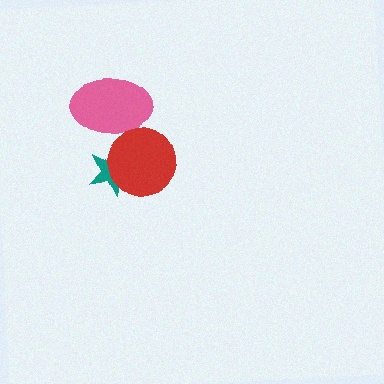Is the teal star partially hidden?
Yes, it is partially covered by another shape.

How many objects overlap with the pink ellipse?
1 object overlaps with the pink ellipse.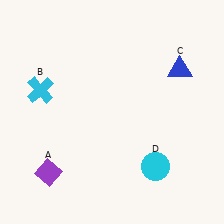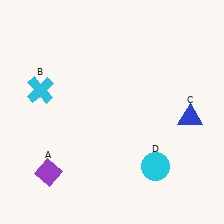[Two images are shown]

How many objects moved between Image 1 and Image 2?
1 object moved between the two images.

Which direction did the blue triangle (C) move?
The blue triangle (C) moved down.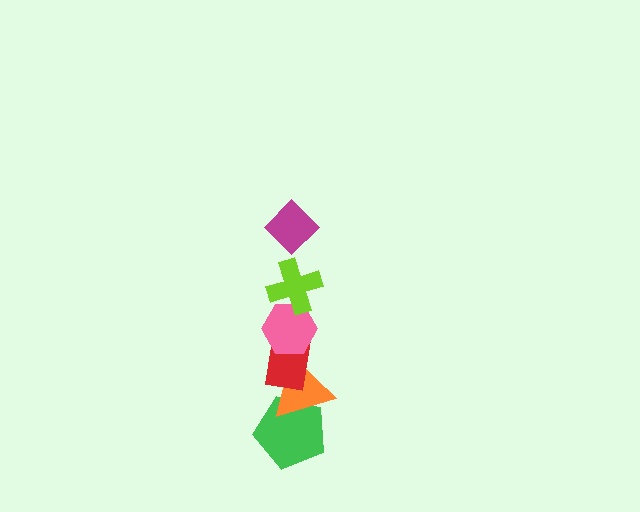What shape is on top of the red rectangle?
The pink hexagon is on top of the red rectangle.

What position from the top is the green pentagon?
The green pentagon is 6th from the top.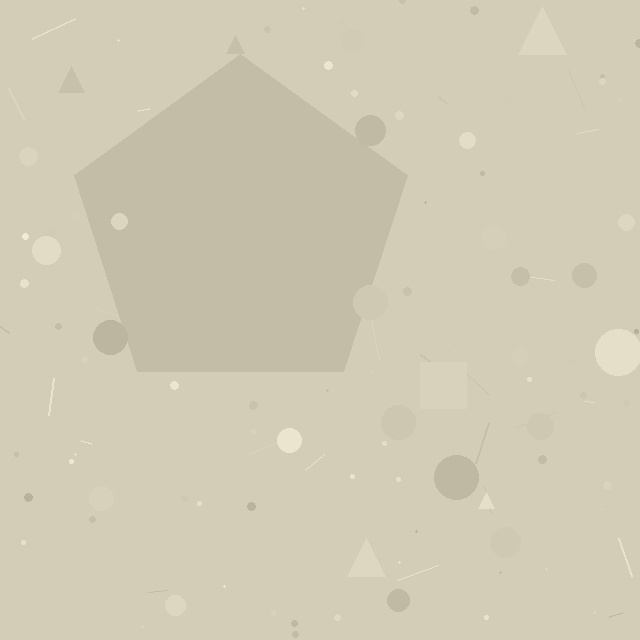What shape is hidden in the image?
A pentagon is hidden in the image.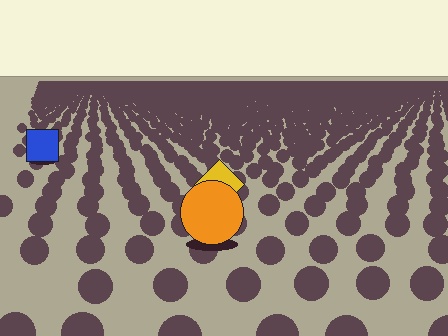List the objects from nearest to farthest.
From nearest to farthest: the orange circle, the yellow diamond, the blue square.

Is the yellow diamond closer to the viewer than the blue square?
Yes. The yellow diamond is closer — you can tell from the texture gradient: the ground texture is coarser near it.